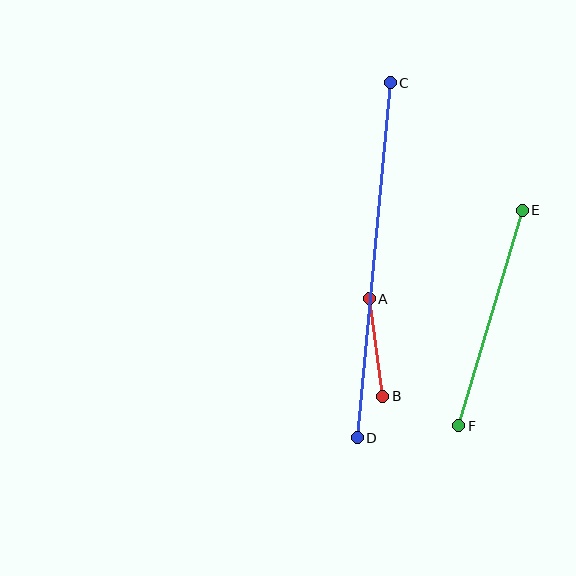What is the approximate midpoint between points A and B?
The midpoint is at approximately (376, 348) pixels.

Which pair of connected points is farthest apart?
Points C and D are farthest apart.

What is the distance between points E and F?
The distance is approximately 225 pixels.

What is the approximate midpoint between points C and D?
The midpoint is at approximately (374, 260) pixels.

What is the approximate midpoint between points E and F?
The midpoint is at approximately (491, 318) pixels.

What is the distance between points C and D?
The distance is approximately 357 pixels.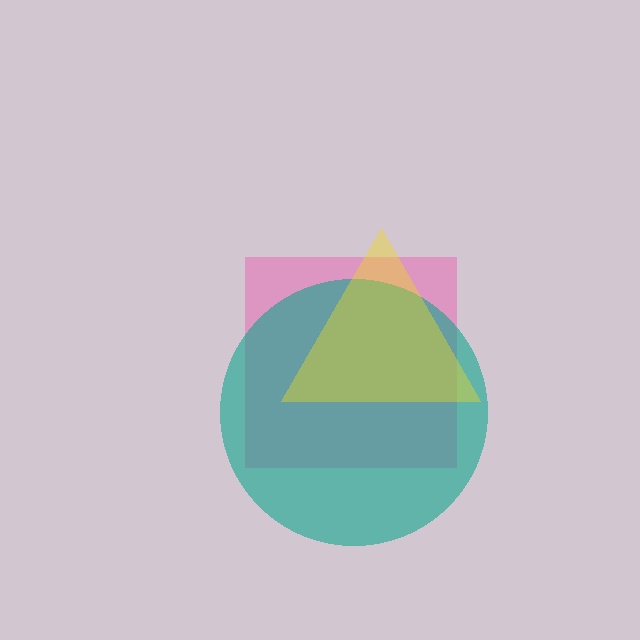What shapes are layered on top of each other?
The layered shapes are: a pink square, a teal circle, a yellow triangle.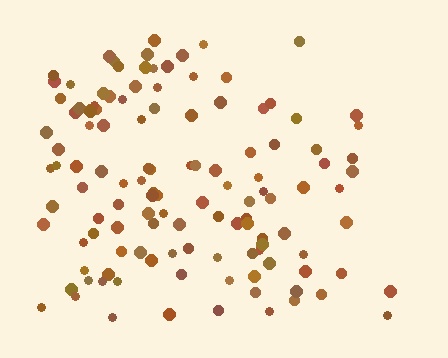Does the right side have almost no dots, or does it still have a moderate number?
Still a moderate number, just noticeably fewer than the left.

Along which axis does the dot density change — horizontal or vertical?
Horizontal.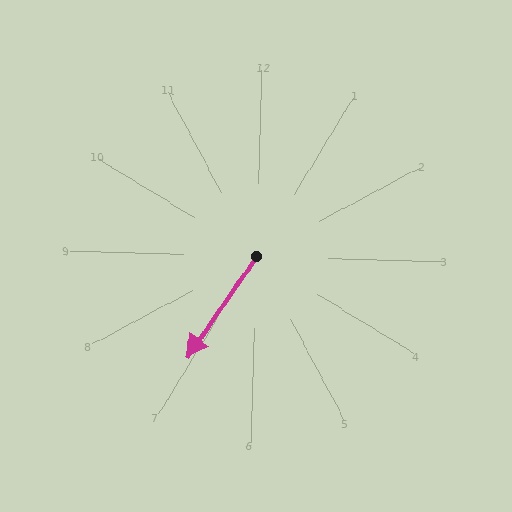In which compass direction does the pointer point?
Southwest.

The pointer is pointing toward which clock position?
Roughly 7 o'clock.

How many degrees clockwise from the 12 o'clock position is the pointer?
Approximately 213 degrees.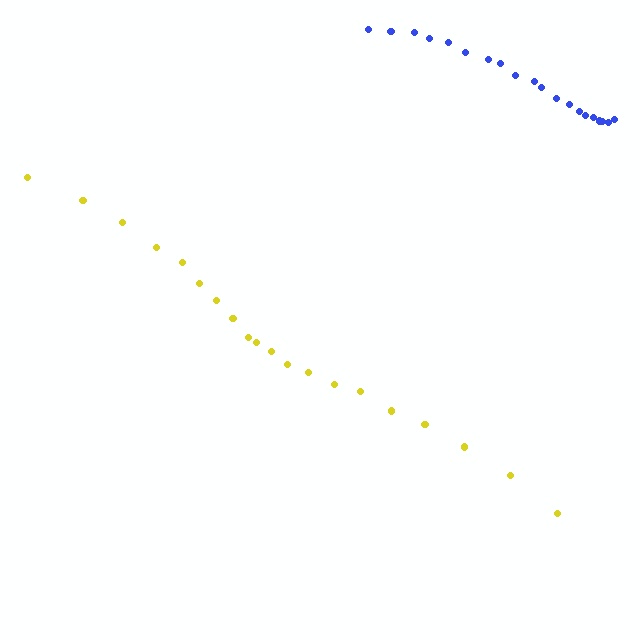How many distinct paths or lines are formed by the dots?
There are 2 distinct paths.